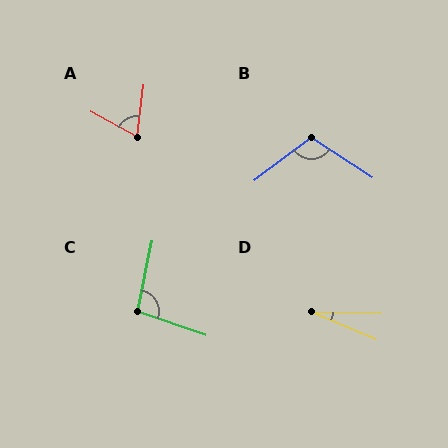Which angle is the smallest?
D, at approximately 22 degrees.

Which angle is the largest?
B, at approximately 110 degrees.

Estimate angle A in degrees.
Approximately 68 degrees.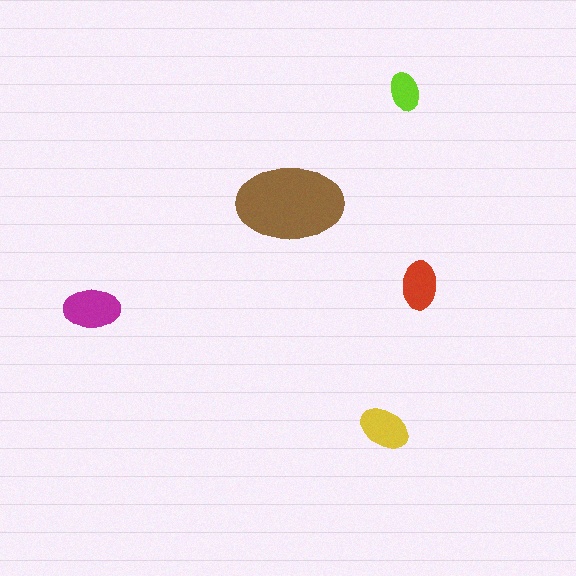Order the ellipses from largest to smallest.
the brown one, the magenta one, the yellow one, the red one, the lime one.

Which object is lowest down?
The yellow ellipse is bottommost.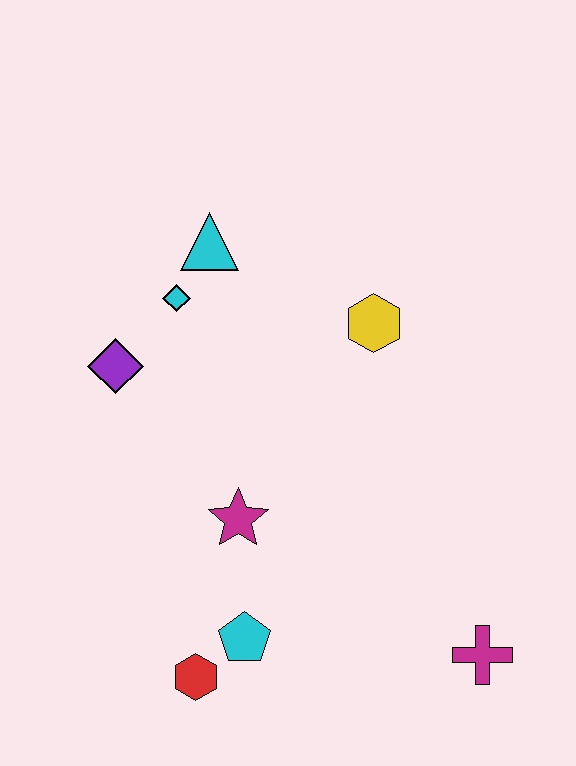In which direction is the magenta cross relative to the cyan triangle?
The magenta cross is below the cyan triangle.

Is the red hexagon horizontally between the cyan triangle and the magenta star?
No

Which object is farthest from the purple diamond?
The magenta cross is farthest from the purple diamond.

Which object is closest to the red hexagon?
The cyan pentagon is closest to the red hexagon.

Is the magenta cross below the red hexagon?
No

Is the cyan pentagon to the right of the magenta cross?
No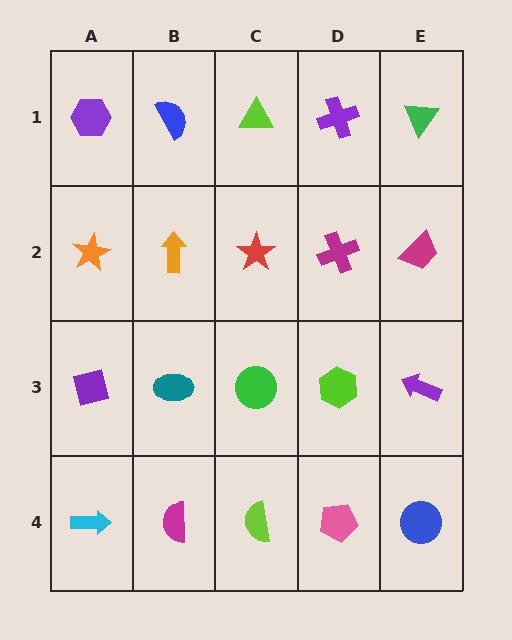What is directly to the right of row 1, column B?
A lime triangle.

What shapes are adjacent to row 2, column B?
A blue semicircle (row 1, column B), a teal ellipse (row 3, column B), an orange star (row 2, column A), a red star (row 2, column C).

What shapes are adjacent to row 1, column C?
A red star (row 2, column C), a blue semicircle (row 1, column B), a purple cross (row 1, column D).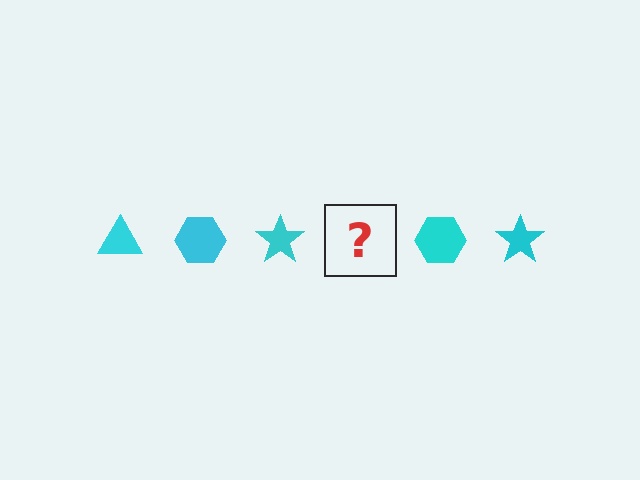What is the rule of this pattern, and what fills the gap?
The rule is that the pattern cycles through triangle, hexagon, star shapes in cyan. The gap should be filled with a cyan triangle.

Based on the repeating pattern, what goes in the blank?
The blank should be a cyan triangle.